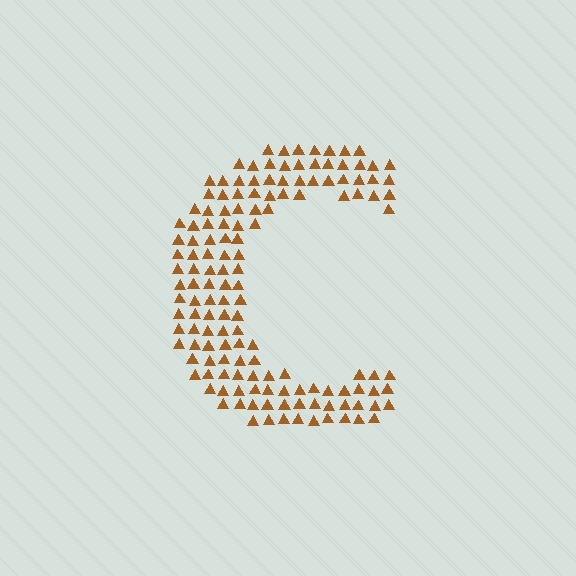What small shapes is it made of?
It is made of small triangles.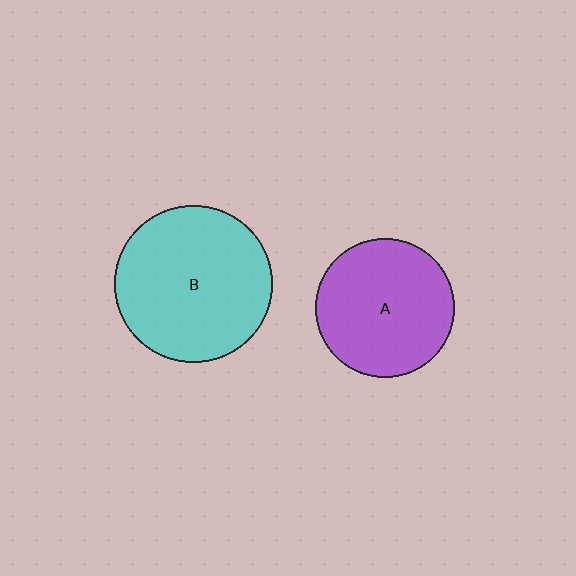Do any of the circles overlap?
No, none of the circles overlap.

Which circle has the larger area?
Circle B (cyan).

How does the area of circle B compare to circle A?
Approximately 1.3 times.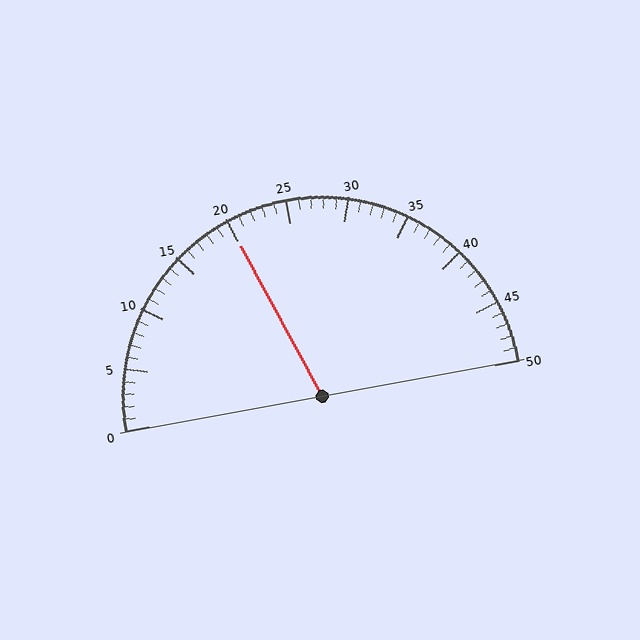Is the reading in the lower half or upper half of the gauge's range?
The reading is in the lower half of the range (0 to 50).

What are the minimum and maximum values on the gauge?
The gauge ranges from 0 to 50.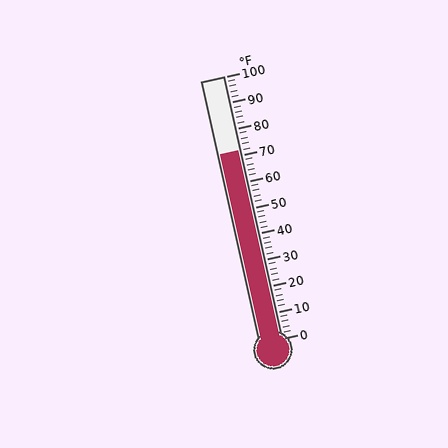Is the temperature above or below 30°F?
The temperature is above 30°F.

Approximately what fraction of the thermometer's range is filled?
The thermometer is filled to approximately 70% of its range.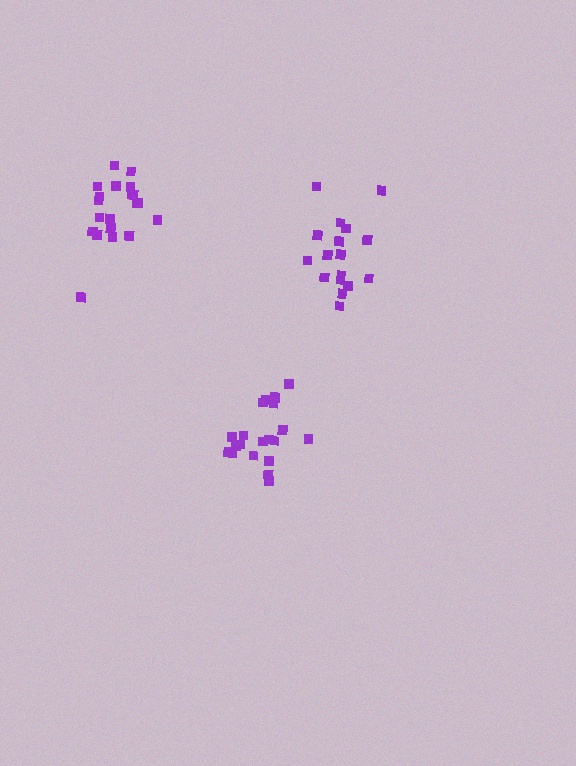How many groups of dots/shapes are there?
There are 3 groups.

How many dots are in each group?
Group 1: 17 dots, Group 2: 20 dots, Group 3: 21 dots (58 total).